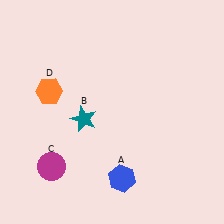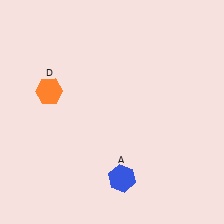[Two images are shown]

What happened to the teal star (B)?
The teal star (B) was removed in Image 2. It was in the bottom-left area of Image 1.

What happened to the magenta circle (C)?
The magenta circle (C) was removed in Image 2. It was in the bottom-left area of Image 1.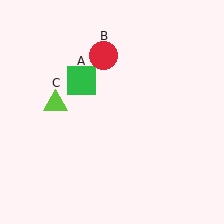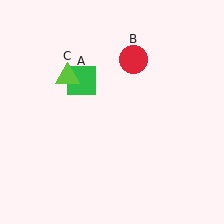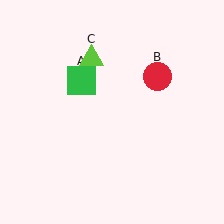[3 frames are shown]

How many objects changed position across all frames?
2 objects changed position: red circle (object B), lime triangle (object C).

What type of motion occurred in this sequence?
The red circle (object B), lime triangle (object C) rotated clockwise around the center of the scene.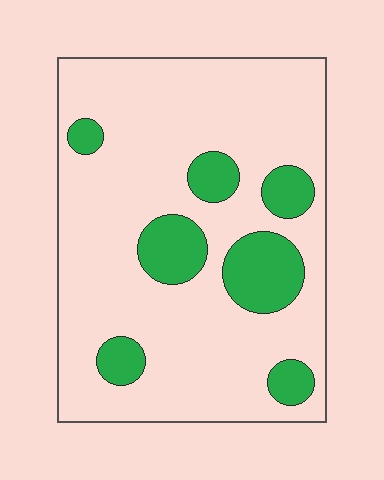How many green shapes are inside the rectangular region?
7.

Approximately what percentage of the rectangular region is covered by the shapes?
Approximately 20%.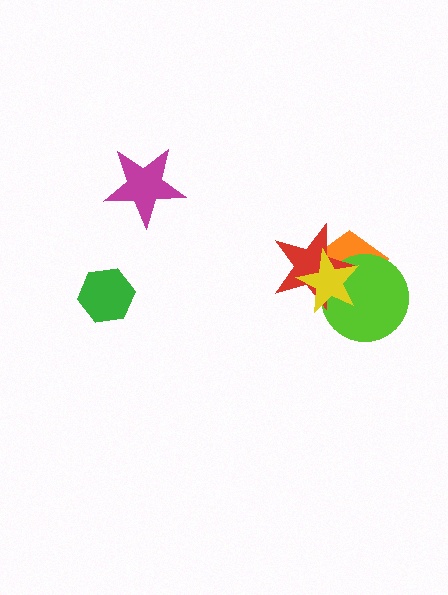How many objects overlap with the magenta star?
0 objects overlap with the magenta star.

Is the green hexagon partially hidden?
No, no other shape covers it.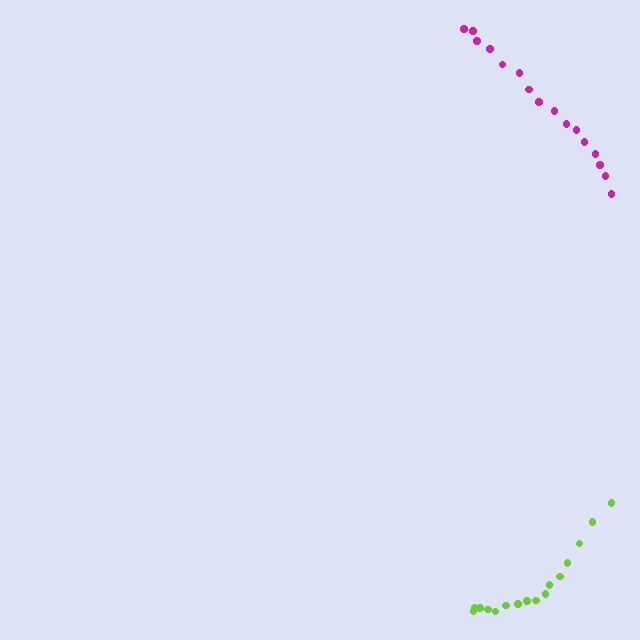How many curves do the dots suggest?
There are 2 distinct paths.